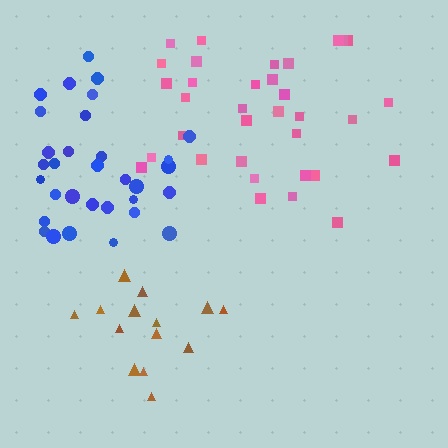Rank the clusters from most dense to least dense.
blue, pink, brown.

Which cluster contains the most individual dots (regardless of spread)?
Pink (34).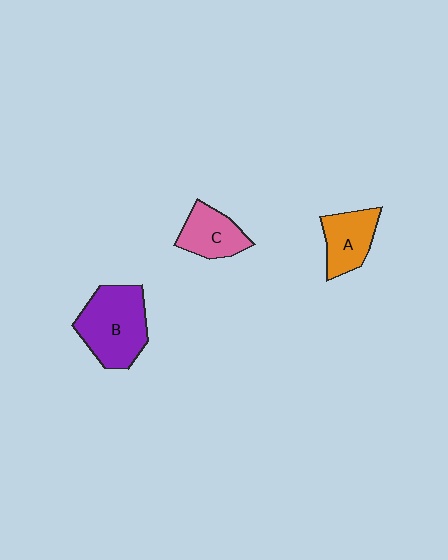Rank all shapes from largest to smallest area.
From largest to smallest: B (purple), A (orange), C (pink).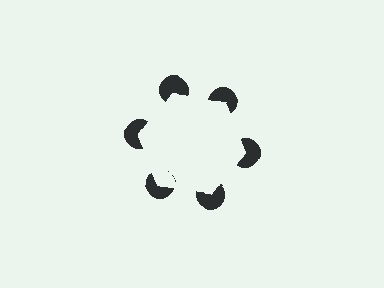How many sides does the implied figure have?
6 sides.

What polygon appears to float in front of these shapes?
An illusory hexagon — its edges are inferred from the aligned wedge cuts in the pac-man discs, not physically drawn.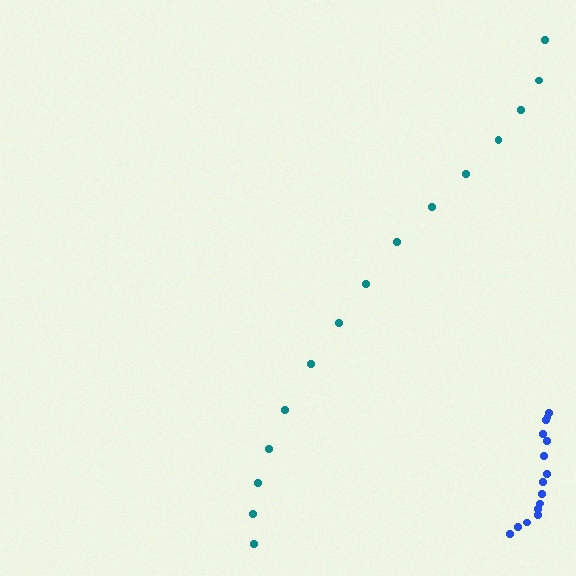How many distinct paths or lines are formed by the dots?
There are 2 distinct paths.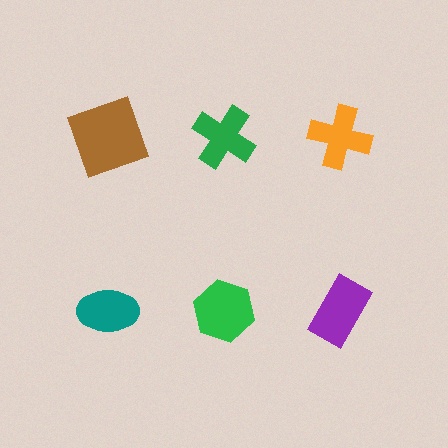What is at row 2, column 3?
A purple rectangle.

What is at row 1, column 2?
A green cross.